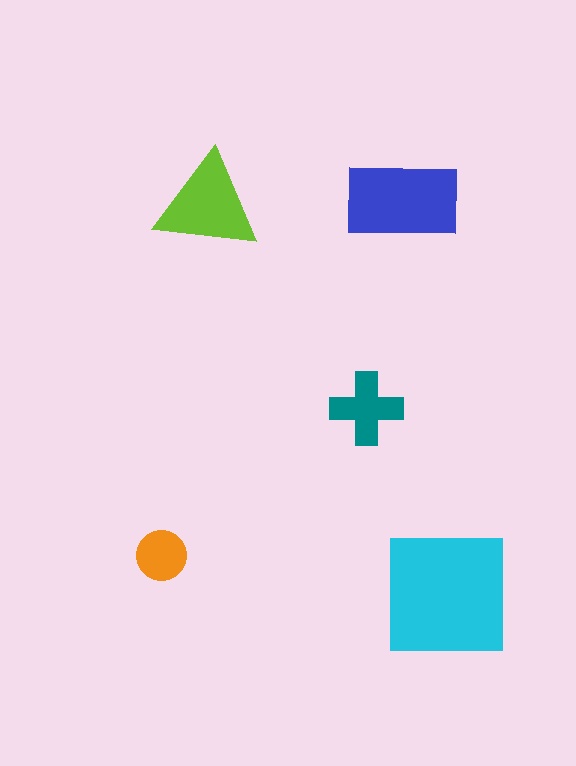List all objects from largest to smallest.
The cyan square, the blue rectangle, the lime triangle, the teal cross, the orange circle.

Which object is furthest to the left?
The orange circle is leftmost.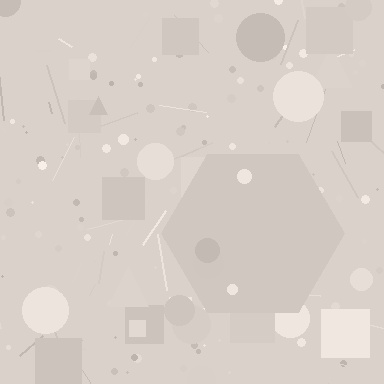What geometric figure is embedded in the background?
A hexagon is embedded in the background.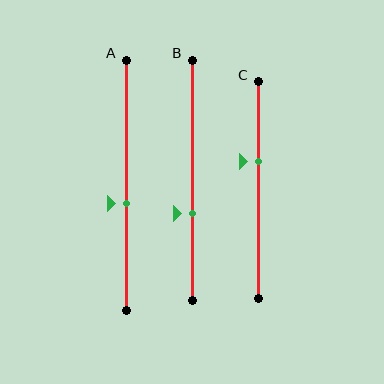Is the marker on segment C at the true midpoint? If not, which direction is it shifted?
No, the marker on segment C is shifted upward by about 13% of the segment length.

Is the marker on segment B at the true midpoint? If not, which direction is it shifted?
No, the marker on segment B is shifted downward by about 14% of the segment length.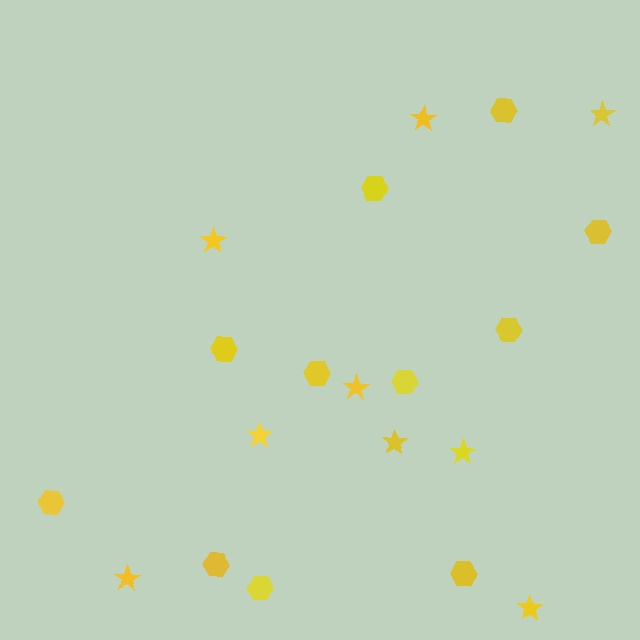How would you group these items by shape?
There are 2 groups: one group of hexagons (11) and one group of stars (9).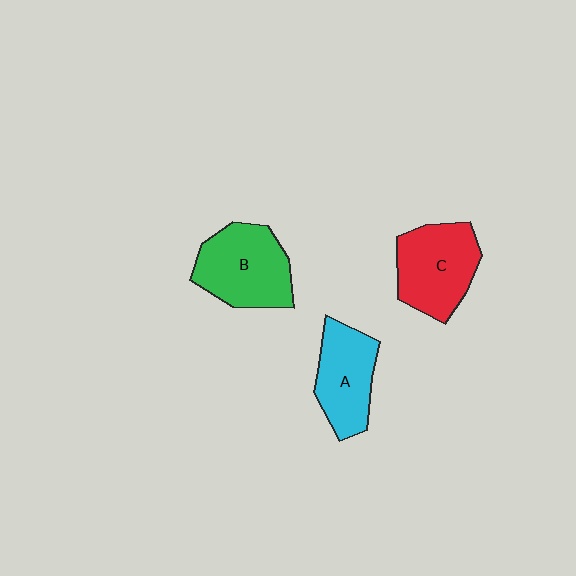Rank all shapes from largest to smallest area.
From largest to smallest: B (green), C (red), A (cyan).